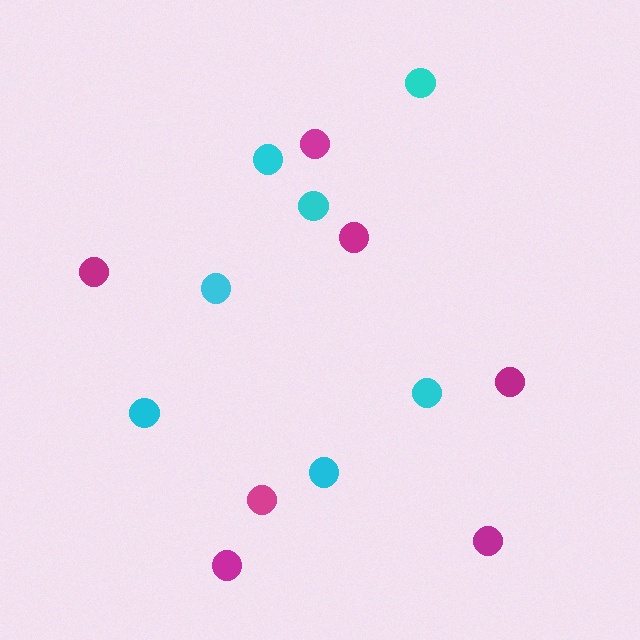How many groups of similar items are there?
There are 2 groups: one group of cyan circles (7) and one group of magenta circles (7).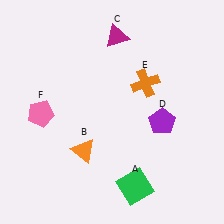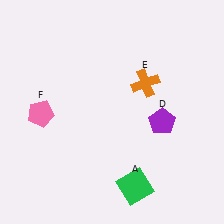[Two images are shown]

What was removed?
The magenta triangle (C), the orange triangle (B) were removed in Image 2.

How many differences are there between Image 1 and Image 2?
There are 2 differences between the two images.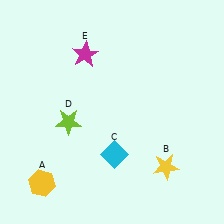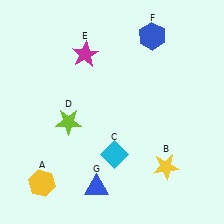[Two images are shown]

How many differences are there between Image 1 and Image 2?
There are 2 differences between the two images.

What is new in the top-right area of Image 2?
A blue hexagon (F) was added in the top-right area of Image 2.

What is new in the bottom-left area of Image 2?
A blue triangle (G) was added in the bottom-left area of Image 2.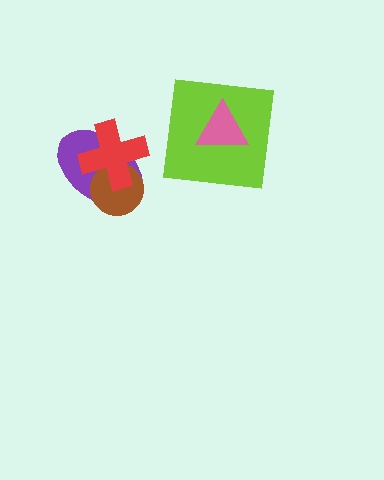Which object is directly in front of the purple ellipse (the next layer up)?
The brown circle is directly in front of the purple ellipse.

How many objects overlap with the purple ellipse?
2 objects overlap with the purple ellipse.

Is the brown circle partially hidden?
Yes, it is partially covered by another shape.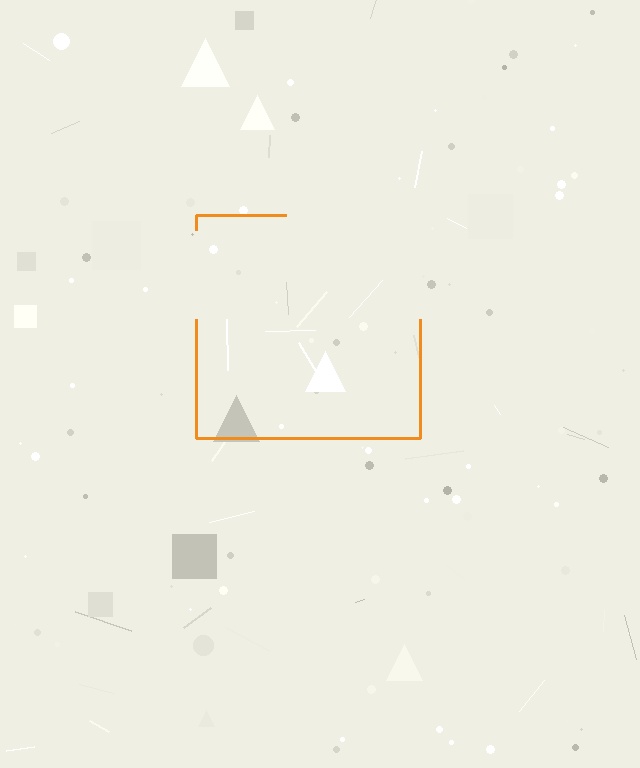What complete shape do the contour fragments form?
The contour fragments form a square.